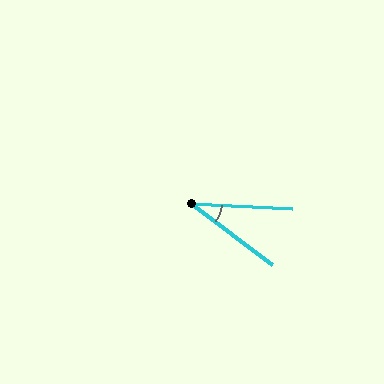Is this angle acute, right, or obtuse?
It is acute.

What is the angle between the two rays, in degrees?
Approximately 34 degrees.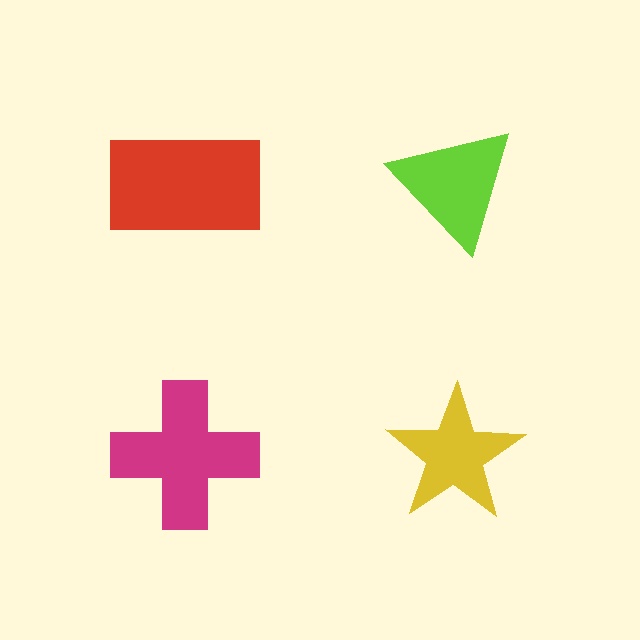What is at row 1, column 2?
A lime triangle.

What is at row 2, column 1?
A magenta cross.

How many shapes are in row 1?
2 shapes.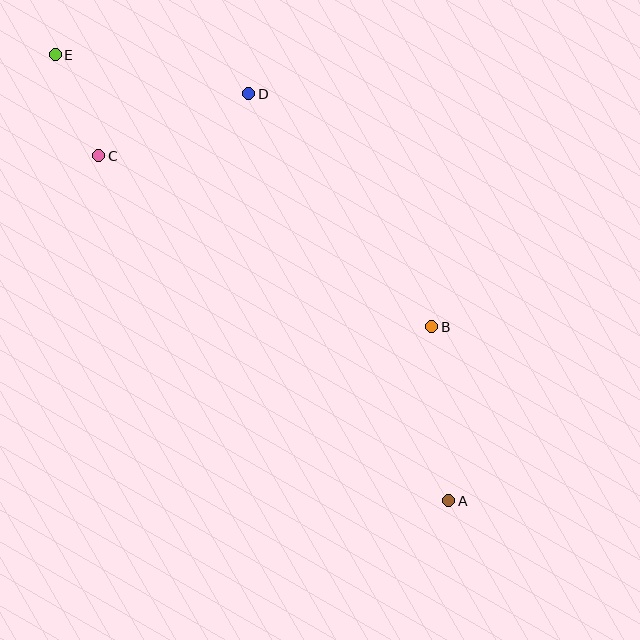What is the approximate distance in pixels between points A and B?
The distance between A and B is approximately 175 pixels.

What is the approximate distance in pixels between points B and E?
The distance between B and E is approximately 464 pixels.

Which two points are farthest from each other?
Points A and E are farthest from each other.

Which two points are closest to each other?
Points C and E are closest to each other.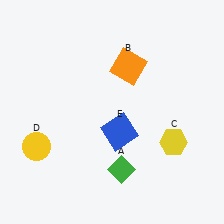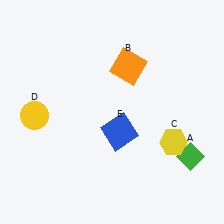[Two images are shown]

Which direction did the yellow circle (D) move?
The yellow circle (D) moved up.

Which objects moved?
The objects that moved are: the green diamond (A), the yellow circle (D).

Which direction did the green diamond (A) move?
The green diamond (A) moved right.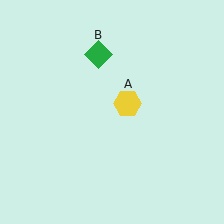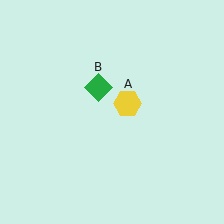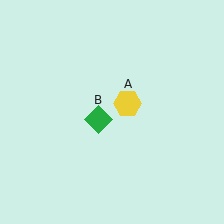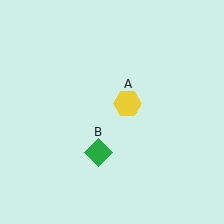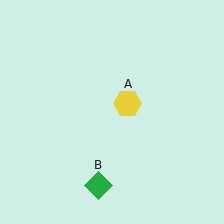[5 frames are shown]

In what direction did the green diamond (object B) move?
The green diamond (object B) moved down.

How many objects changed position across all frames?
1 object changed position: green diamond (object B).